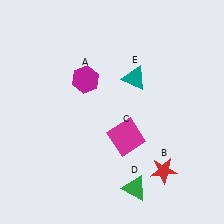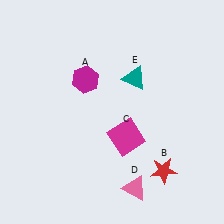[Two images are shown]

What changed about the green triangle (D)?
In Image 1, D is green. In Image 2, it changed to pink.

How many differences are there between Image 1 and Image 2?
There is 1 difference between the two images.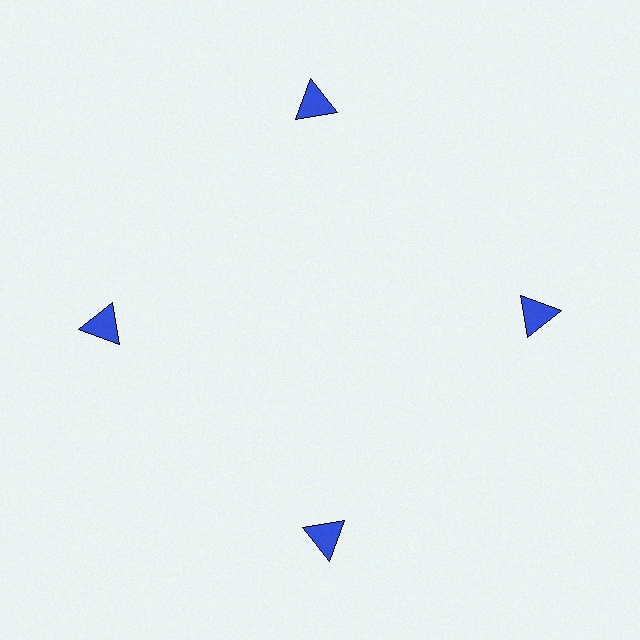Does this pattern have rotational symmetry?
Yes, this pattern has 4-fold rotational symmetry. It looks the same after rotating 90 degrees around the center.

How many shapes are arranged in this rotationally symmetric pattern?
There are 4 shapes, arranged in 4 groups of 1.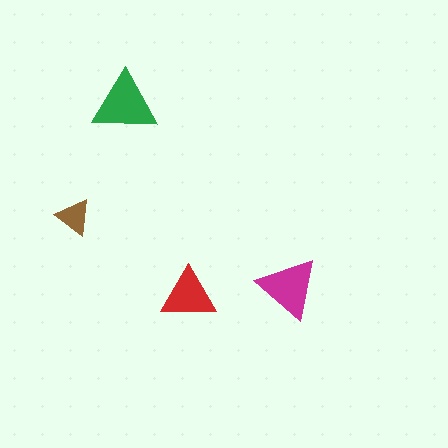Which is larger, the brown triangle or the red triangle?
The red one.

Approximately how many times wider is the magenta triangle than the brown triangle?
About 1.5 times wider.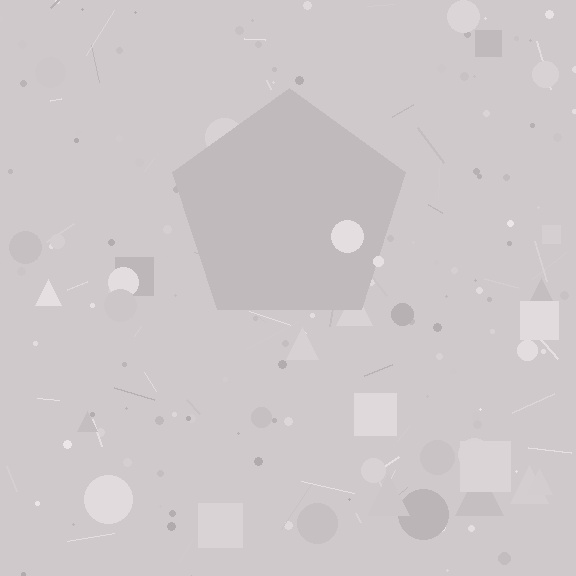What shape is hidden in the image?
A pentagon is hidden in the image.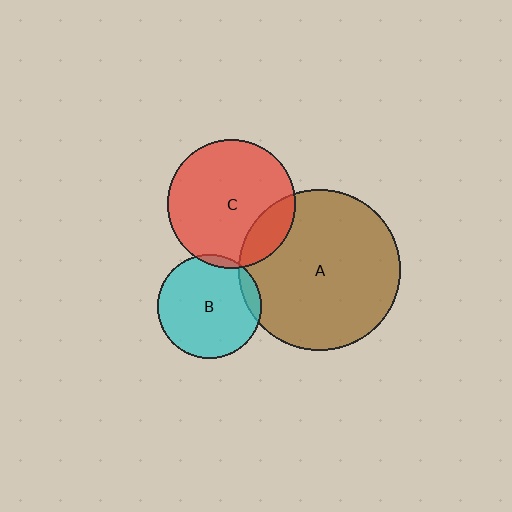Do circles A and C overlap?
Yes.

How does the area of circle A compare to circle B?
Approximately 2.4 times.